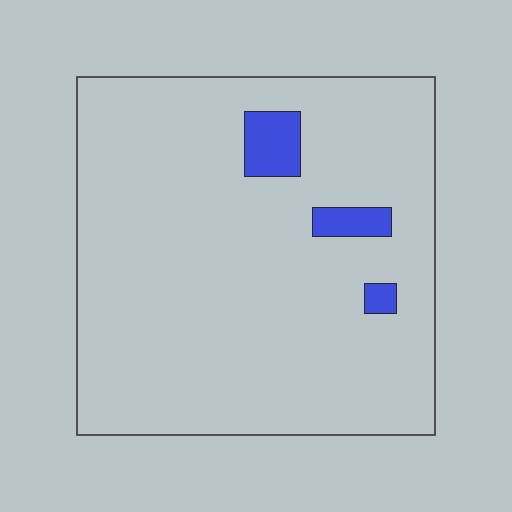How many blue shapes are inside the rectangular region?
3.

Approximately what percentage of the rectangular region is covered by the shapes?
Approximately 5%.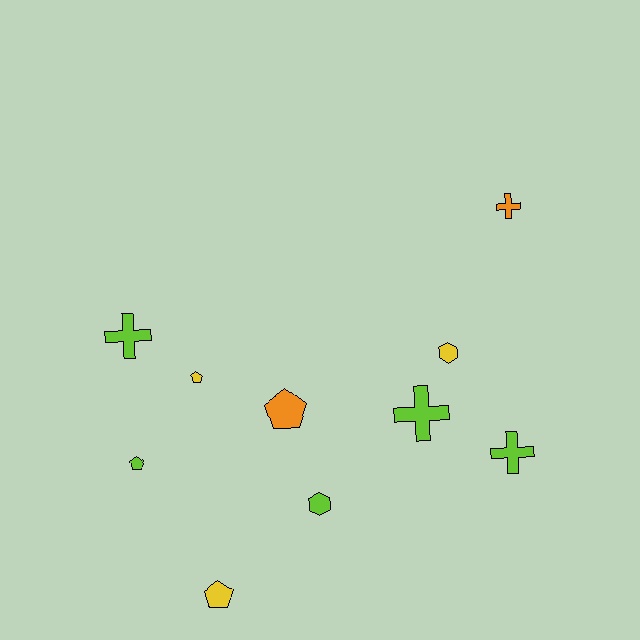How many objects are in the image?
There are 10 objects.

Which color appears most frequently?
Lime, with 5 objects.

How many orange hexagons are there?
There are no orange hexagons.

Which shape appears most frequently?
Pentagon, with 4 objects.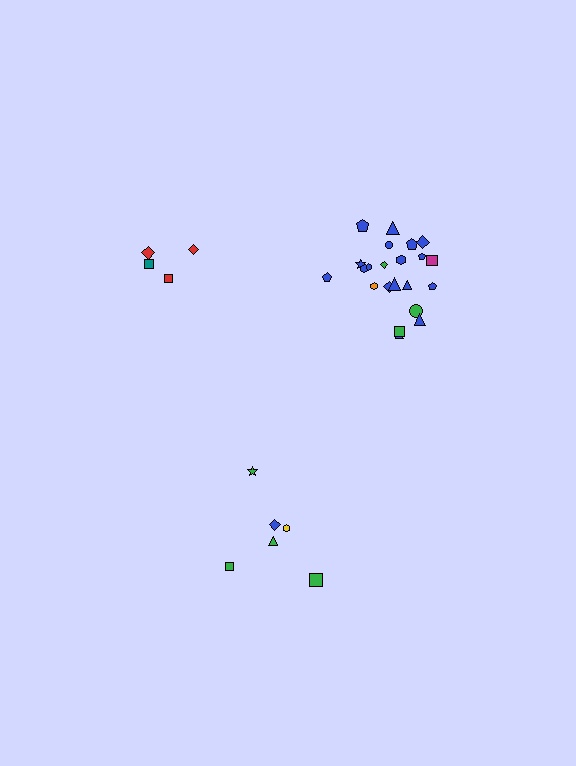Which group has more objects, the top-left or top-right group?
The top-right group.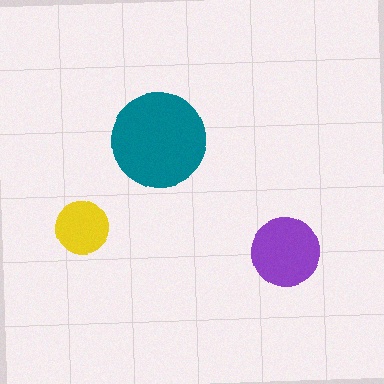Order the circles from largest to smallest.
the teal one, the purple one, the yellow one.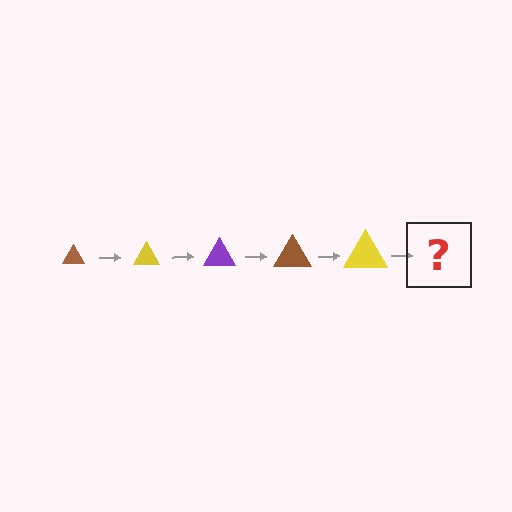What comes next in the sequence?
The next element should be a purple triangle, larger than the previous one.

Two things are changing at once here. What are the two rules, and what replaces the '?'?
The two rules are that the triangle grows larger each step and the color cycles through brown, yellow, and purple. The '?' should be a purple triangle, larger than the previous one.